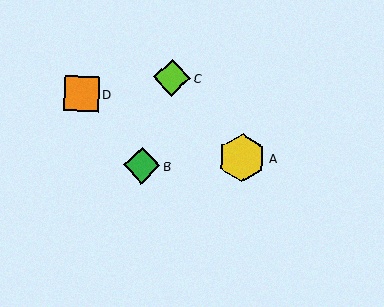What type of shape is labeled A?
Shape A is a yellow hexagon.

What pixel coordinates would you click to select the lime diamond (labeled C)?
Click at (172, 78) to select the lime diamond C.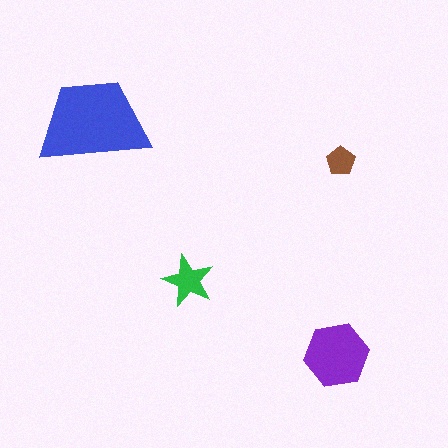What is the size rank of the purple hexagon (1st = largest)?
2nd.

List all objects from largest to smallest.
The blue trapezoid, the purple hexagon, the green star, the brown pentagon.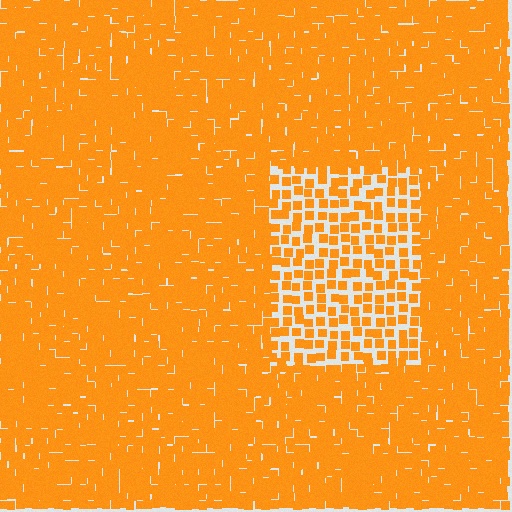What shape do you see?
I see a rectangle.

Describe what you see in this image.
The image contains small orange elements arranged at two different densities. A rectangle-shaped region is visible where the elements are less densely packed than the surrounding area.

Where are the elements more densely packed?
The elements are more densely packed outside the rectangle boundary.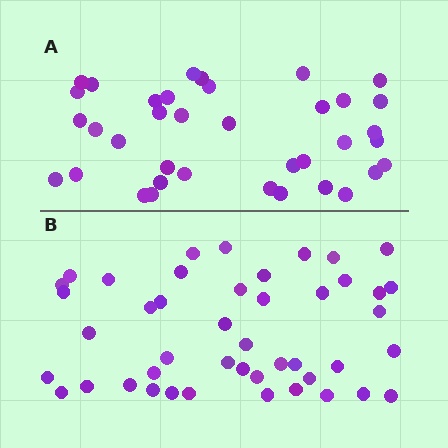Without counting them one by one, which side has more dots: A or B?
Region B (the bottom region) has more dots.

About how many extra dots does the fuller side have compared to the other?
Region B has roughly 8 or so more dots than region A.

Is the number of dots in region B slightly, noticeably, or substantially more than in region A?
Region B has only slightly more — the two regions are fairly close. The ratio is roughly 1.2 to 1.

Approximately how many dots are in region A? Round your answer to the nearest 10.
About 40 dots. (The exact count is 37, which rounds to 40.)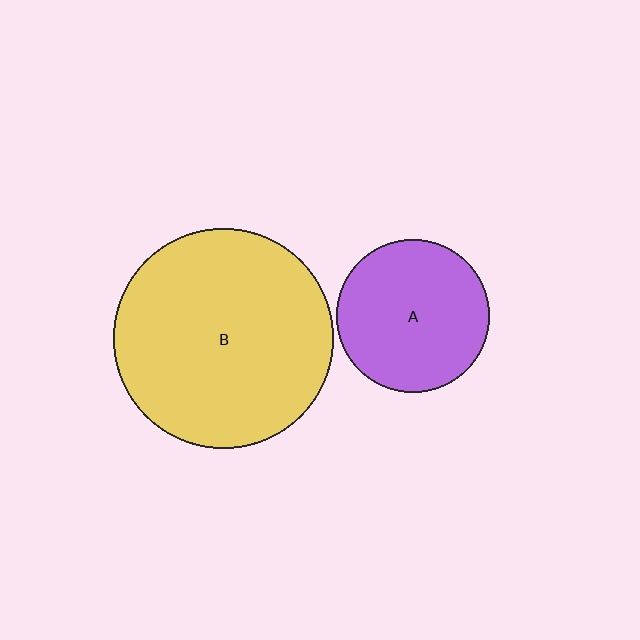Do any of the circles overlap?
No, none of the circles overlap.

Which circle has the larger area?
Circle B (yellow).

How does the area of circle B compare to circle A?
Approximately 2.1 times.